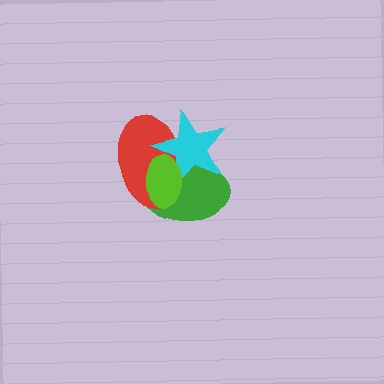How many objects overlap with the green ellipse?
3 objects overlap with the green ellipse.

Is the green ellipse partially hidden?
Yes, it is partially covered by another shape.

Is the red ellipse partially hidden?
Yes, it is partially covered by another shape.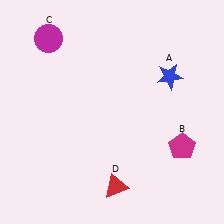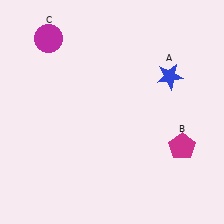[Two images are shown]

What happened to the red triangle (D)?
The red triangle (D) was removed in Image 2. It was in the bottom-right area of Image 1.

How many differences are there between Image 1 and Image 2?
There is 1 difference between the two images.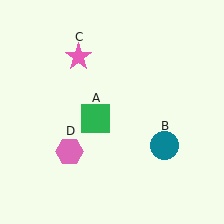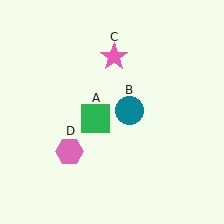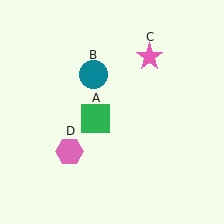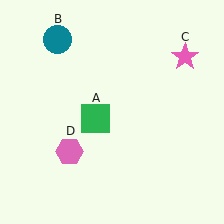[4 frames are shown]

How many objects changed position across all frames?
2 objects changed position: teal circle (object B), pink star (object C).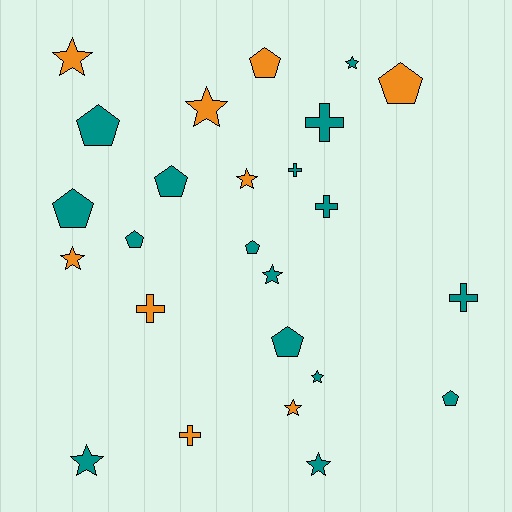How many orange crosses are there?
There are 2 orange crosses.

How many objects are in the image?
There are 25 objects.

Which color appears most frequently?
Teal, with 16 objects.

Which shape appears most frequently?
Star, with 10 objects.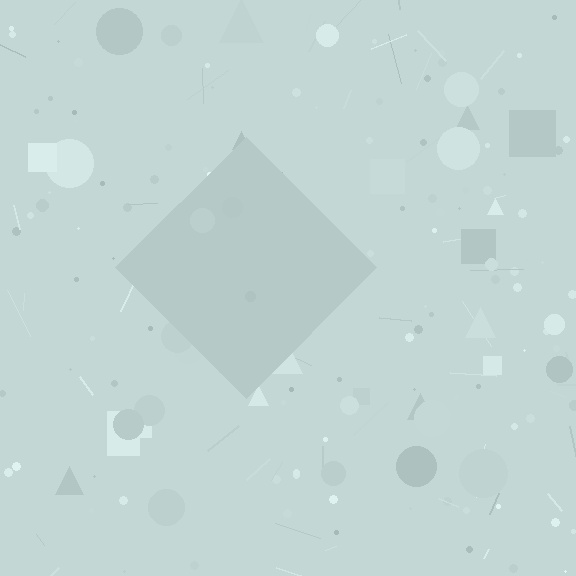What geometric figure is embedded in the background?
A diamond is embedded in the background.